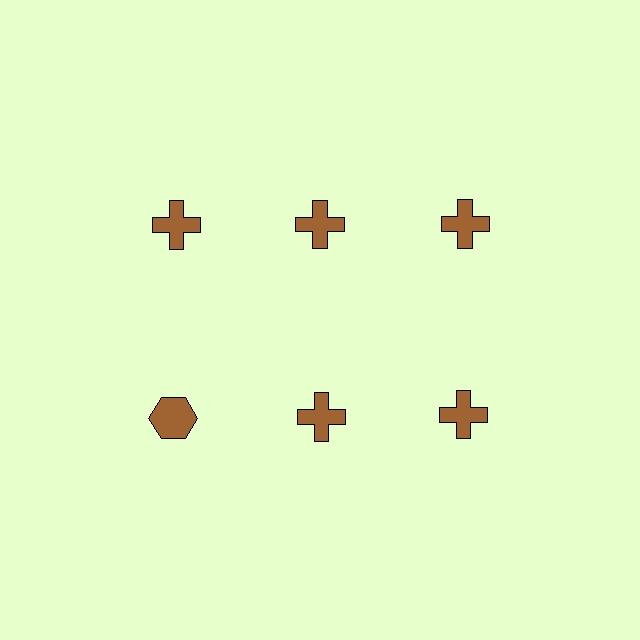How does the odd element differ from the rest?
It has a different shape: hexagon instead of cross.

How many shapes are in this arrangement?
There are 6 shapes arranged in a grid pattern.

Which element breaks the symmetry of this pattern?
The brown hexagon in the second row, leftmost column breaks the symmetry. All other shapes are brown crosses.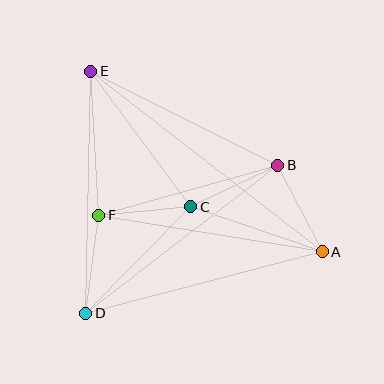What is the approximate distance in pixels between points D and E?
The distance between D and E is approximately 242 pixels.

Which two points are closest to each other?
Points C and F are closest to each other.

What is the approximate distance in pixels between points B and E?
The distance between B and E is approximately 209 pixels.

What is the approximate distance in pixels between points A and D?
The distance between A and D is approximately 245 pixels.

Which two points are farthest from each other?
Points A and E are farthest from each other.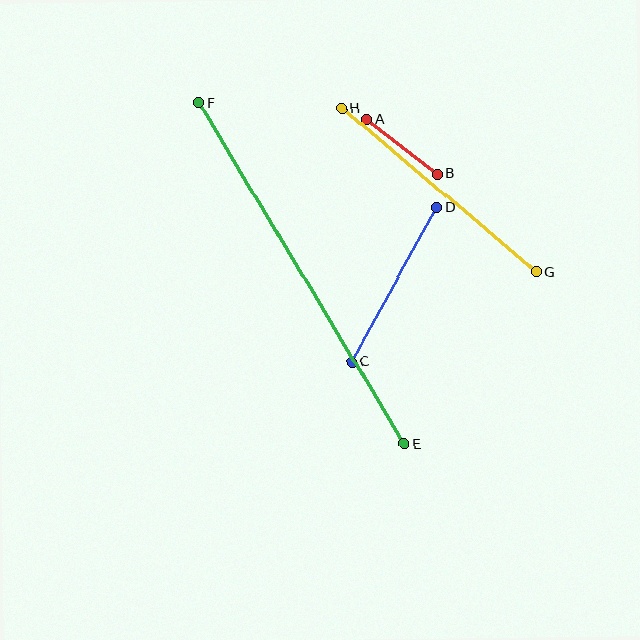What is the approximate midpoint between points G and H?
The midpoint is at approximately (439, 190) pixels.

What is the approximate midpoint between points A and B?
The midpoint is at approximately (402, 147) pixels.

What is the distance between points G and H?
The distance is approximately 255 pixels.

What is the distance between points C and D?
The distance is approximately 176 pixels.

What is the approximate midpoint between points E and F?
The midpoint is at approximately (302, 274) pixels.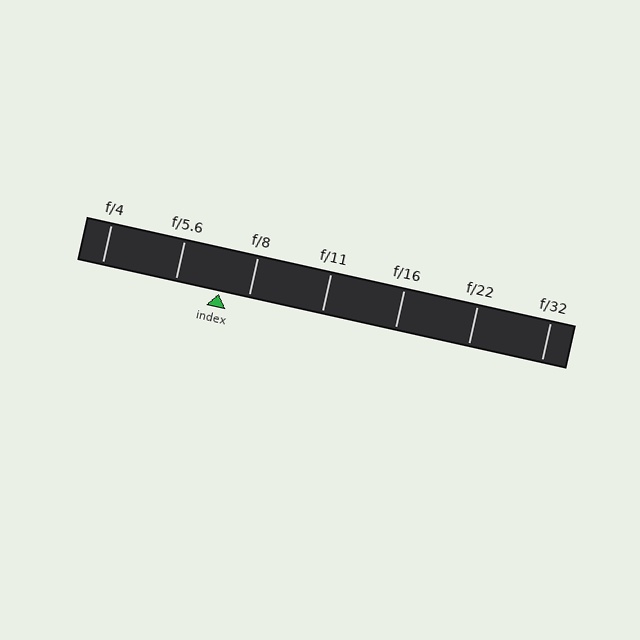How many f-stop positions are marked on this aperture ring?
There are 7 f-stop positions marked.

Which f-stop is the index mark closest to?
The index mark is closest to f/8.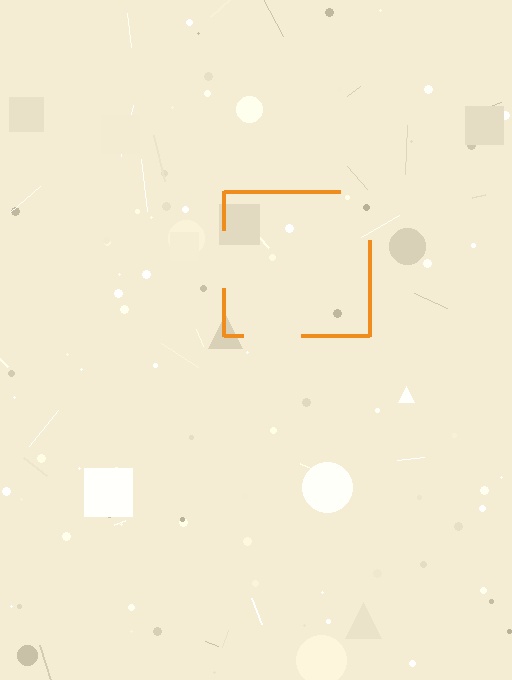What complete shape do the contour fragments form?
The contour fragments form a square.